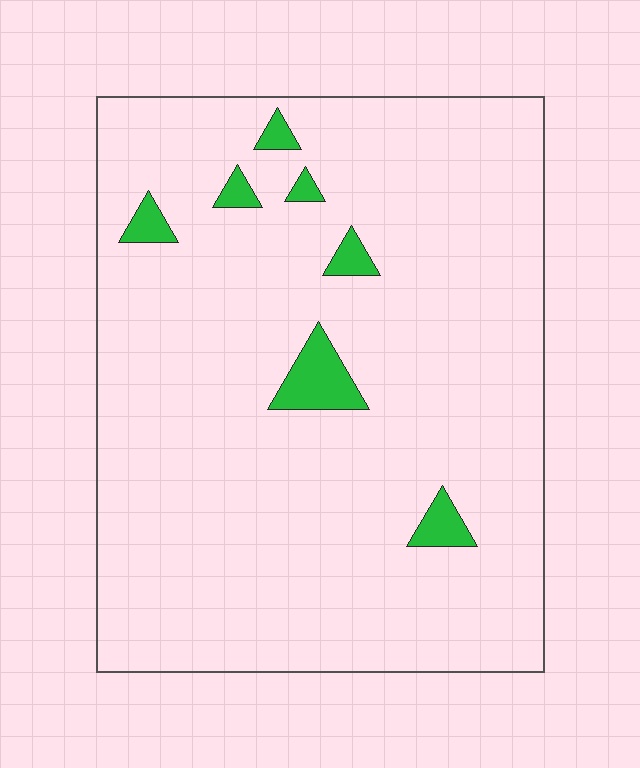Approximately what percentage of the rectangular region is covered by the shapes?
Approximately 5%.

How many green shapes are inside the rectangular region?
7.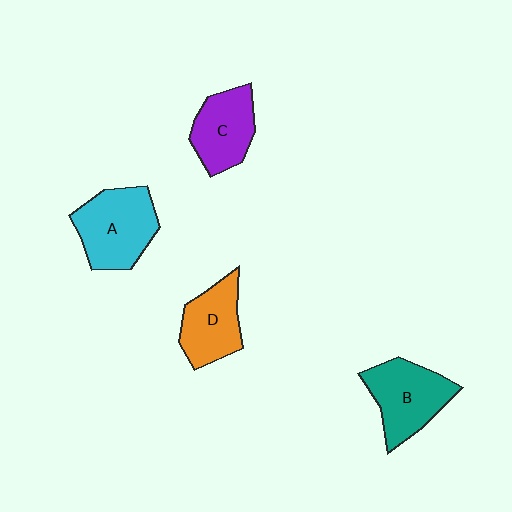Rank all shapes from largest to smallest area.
From largest to smallest: A (cyan), B (teal), C (purple), D (orange).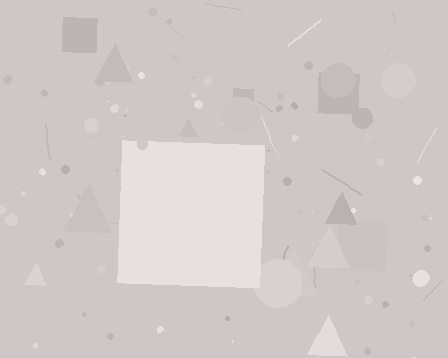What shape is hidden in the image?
A square is hidden in the image.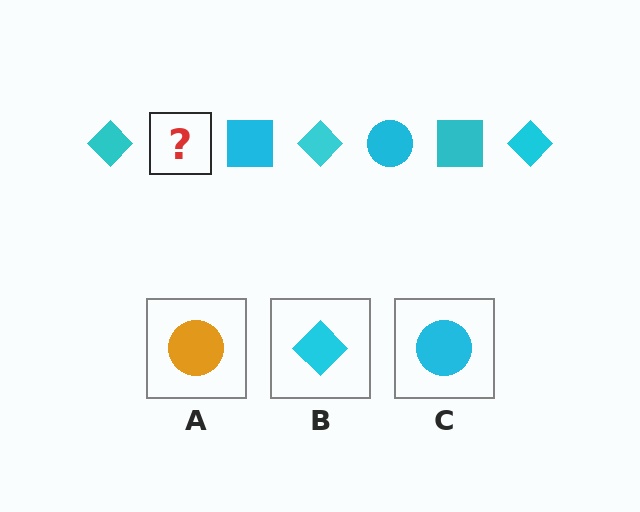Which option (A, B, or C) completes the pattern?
C.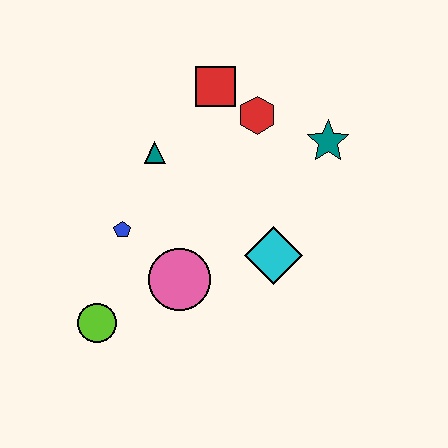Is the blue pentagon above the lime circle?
Yes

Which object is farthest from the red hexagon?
The lime circle is farthest from the red hexagon.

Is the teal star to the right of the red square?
Yes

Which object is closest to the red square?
The red hexagon is closest to the red square.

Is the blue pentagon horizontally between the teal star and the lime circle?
Yes